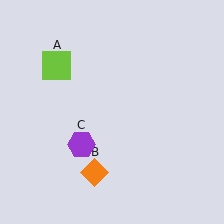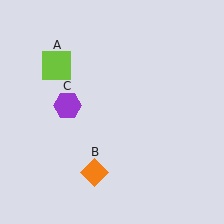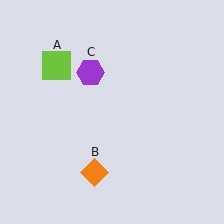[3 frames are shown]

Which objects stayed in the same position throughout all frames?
Lime square (object A) and orange diamond (object B) remained stationary.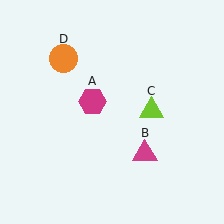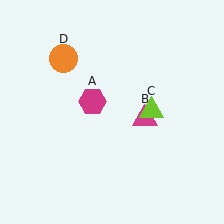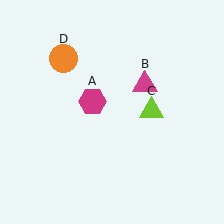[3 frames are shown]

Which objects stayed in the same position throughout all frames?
Magenta hexagon (object A) and lime triangle (object C) and orange circle (object D) remained stationary.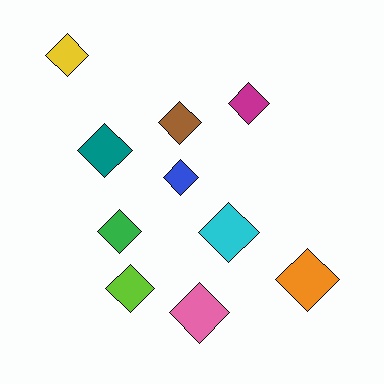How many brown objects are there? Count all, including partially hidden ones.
There is 1 brown object.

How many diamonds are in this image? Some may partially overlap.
There are 10 diamonds.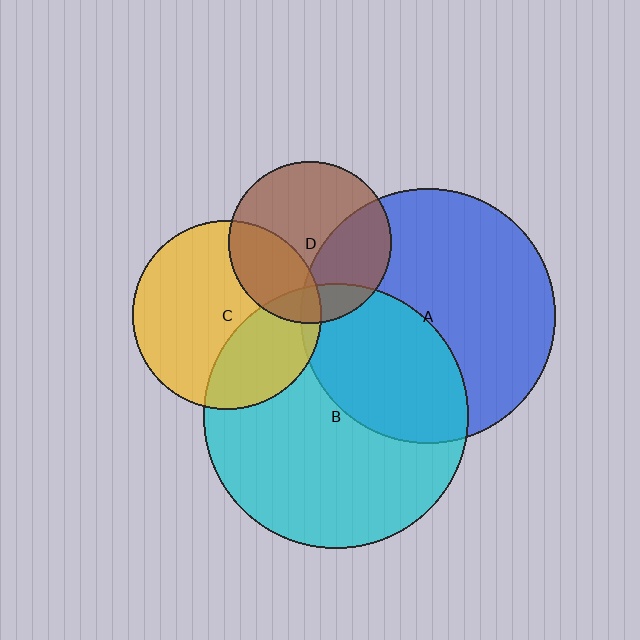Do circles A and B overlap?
Yes.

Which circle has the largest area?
Circle B (cyan).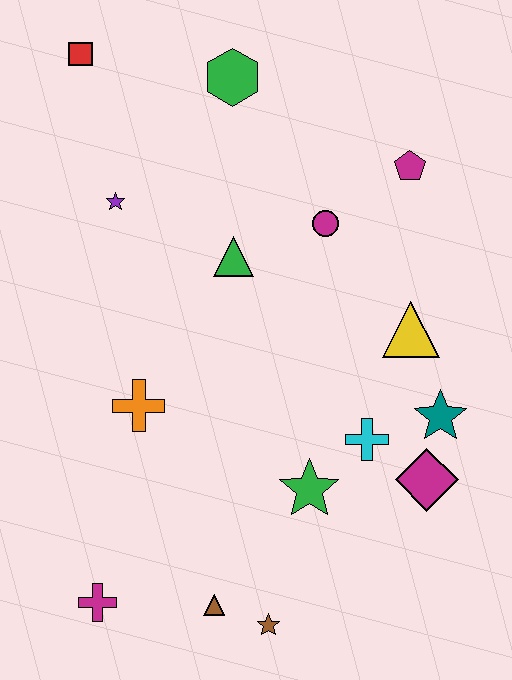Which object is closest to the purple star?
The green triangle is closest to the purple star.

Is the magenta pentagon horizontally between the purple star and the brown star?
No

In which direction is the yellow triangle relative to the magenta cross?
The yellow triangle is to the right of the magenta cross.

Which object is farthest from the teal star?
The red square is farthest from the teal star.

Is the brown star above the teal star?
No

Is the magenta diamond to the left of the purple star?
No